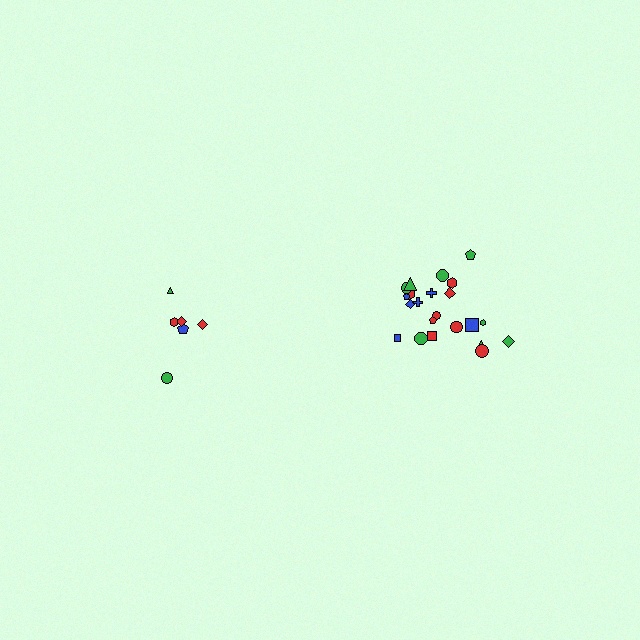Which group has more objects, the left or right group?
The right group.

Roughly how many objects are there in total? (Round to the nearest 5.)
Roughly 30 objects in total.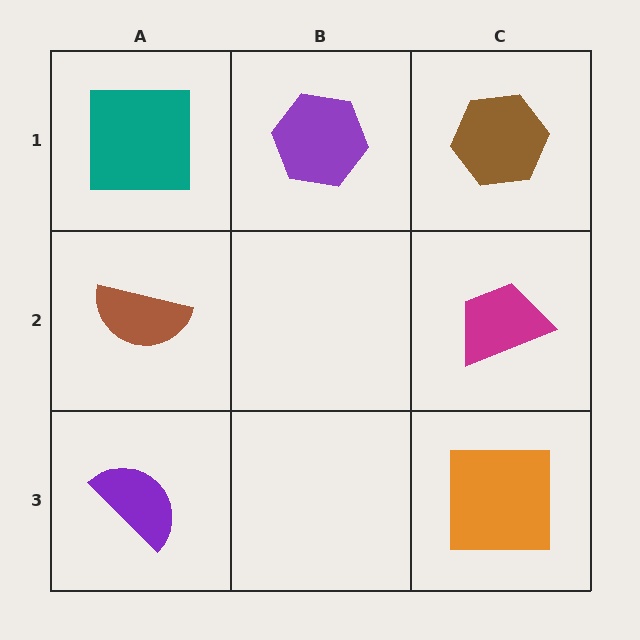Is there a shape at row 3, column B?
No, that cell is empty.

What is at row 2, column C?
A magenta trapezoid.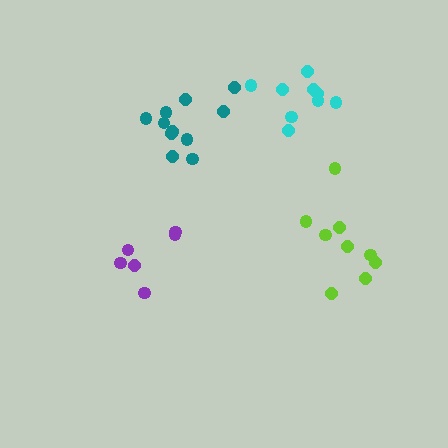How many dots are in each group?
Group 1: 9 dots, Group 2: 9 dots, Group 3: 6 dots, Group 4: 11 dots (35 total).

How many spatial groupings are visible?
There are 4 spatial groupings.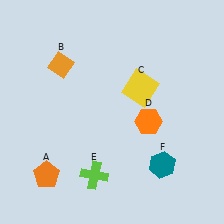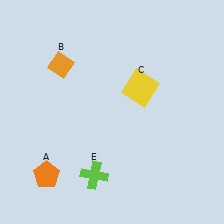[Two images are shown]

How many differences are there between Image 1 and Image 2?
There are 2 differences between the two images.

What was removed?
The teal hexagon (F), the orange hexagon (D) were removed in Image 2.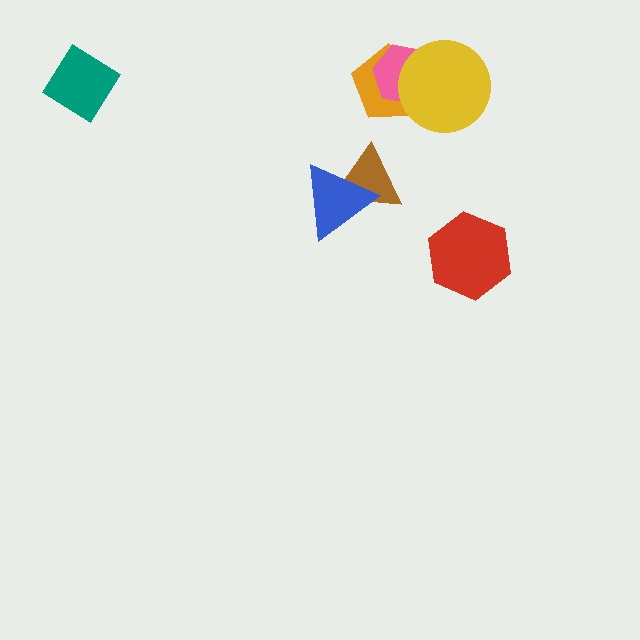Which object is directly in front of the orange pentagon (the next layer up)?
The pink hexagon is directly in front of the orange pentagon.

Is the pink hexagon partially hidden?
Yes, it is partially covered by another shape.